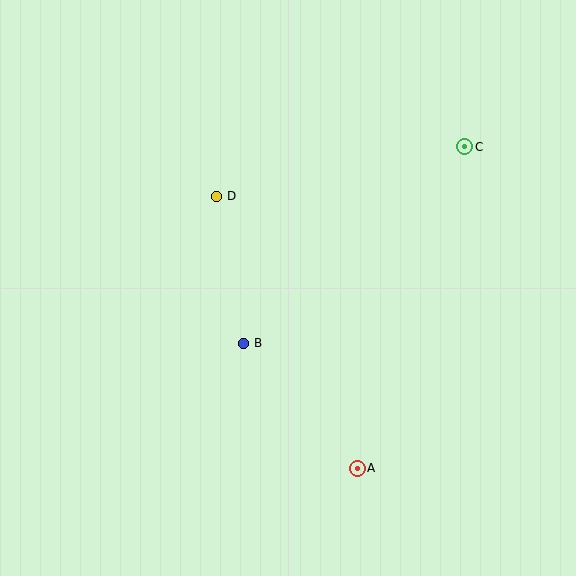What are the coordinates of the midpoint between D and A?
The midpoint between D and A is at (287, 332).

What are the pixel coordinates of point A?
Point A is at (357, 468).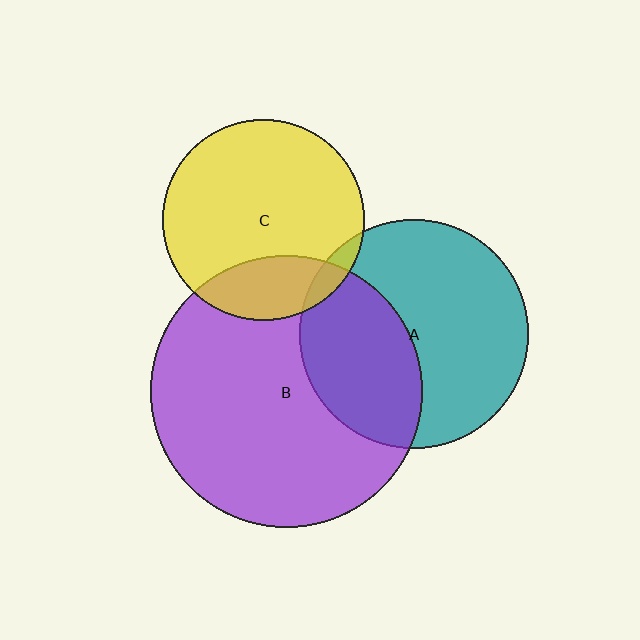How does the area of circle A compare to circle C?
Approximately 1.3 times.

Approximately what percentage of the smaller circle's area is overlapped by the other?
Approximately 40%.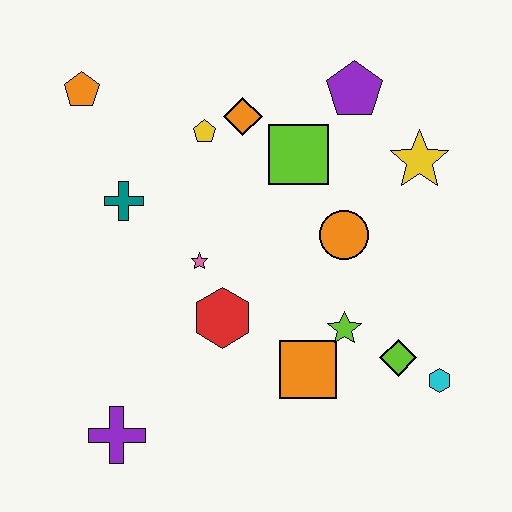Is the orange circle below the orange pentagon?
Yes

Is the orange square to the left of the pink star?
No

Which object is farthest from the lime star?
The orange pentagon is farthest from the lime star.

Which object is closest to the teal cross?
The pink star is closest to the teal cross.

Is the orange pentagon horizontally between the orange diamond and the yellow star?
No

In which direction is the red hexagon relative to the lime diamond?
The red hexagon is to the left of the lime diamond.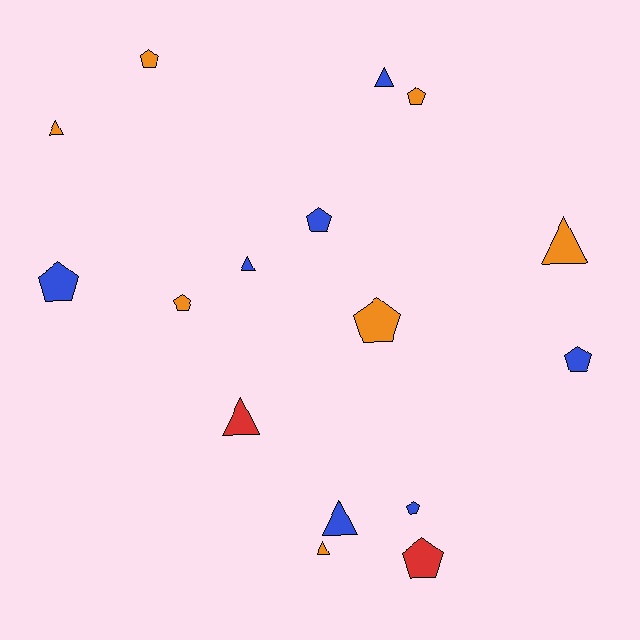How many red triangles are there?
There is 1 red triangle.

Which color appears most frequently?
Blue, with 7 objects.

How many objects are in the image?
There are 16 objects.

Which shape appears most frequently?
Pentagon, with 9 objects.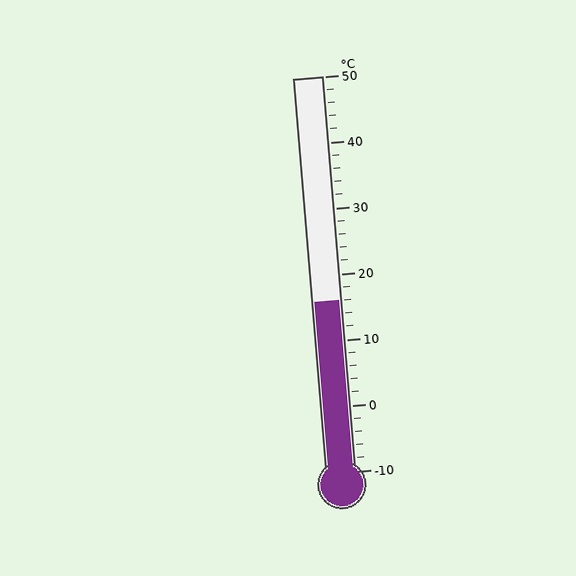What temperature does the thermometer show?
The thermometer shows approximately 16°C.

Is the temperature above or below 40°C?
The temperature is below 40°C.